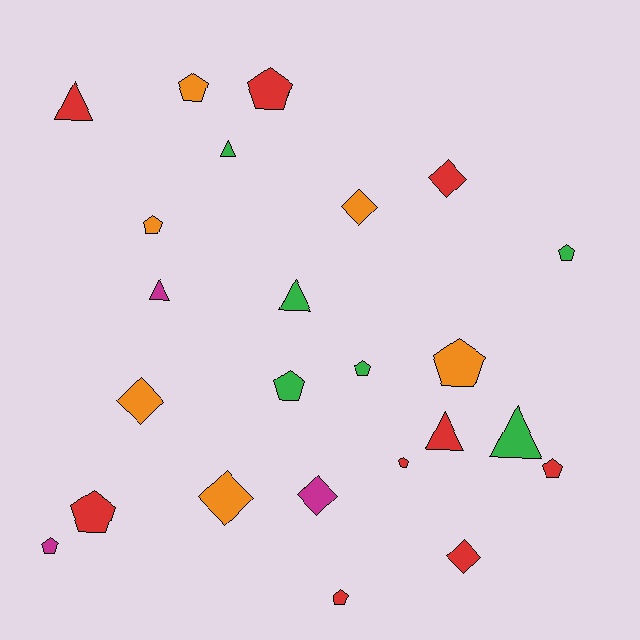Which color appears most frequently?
Red, with 9 objects.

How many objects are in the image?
There are 24 objects.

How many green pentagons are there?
There are 3 green pentagons.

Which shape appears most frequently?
Pentagon, with 12 objects.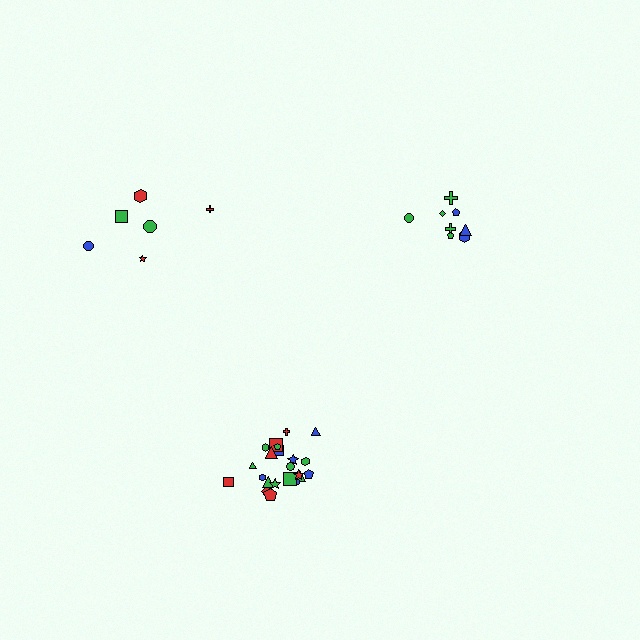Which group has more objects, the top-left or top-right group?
The top-right group.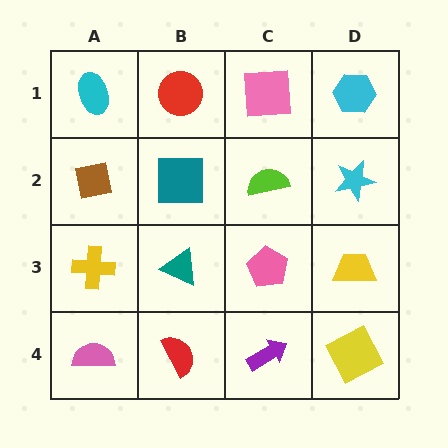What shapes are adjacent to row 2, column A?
A cyan ellipse (row 1, column A), a yellow cross (row 3, column A), a teal square (row 2, column B).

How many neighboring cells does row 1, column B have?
3.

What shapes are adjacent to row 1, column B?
A teal square (row 2, column B), a cyan ellipse (row 1, column A), a pink square (row 1, column C).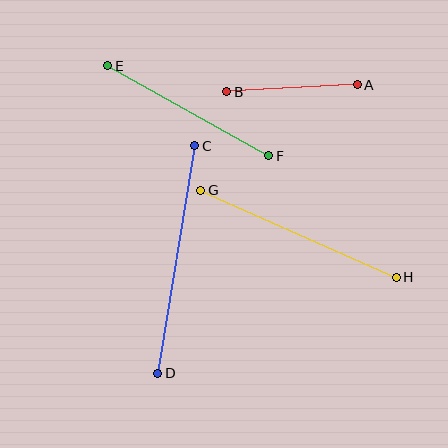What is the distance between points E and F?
The distance is approximately 184 pixels.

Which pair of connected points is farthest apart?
Points C and D are farthest apart.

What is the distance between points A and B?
The distance is approximately 131 pixels.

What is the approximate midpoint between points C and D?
The midpoint is at approximately (176, 260) pixels.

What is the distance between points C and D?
The distance is approximately 231 pixels.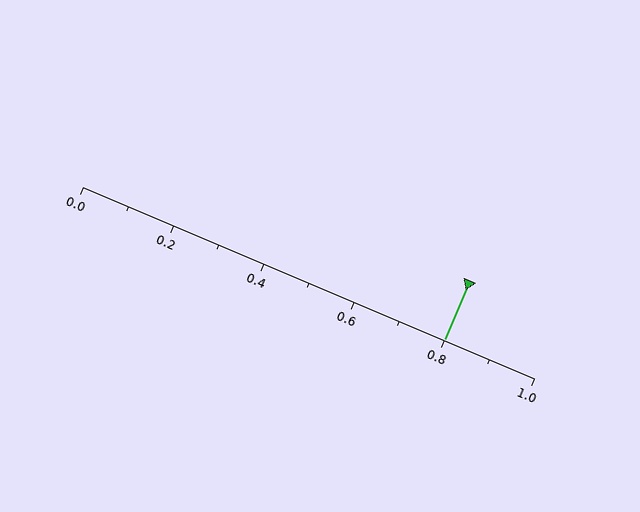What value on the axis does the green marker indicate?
The marker indicates approximately 0.8.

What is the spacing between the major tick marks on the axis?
The major ticks are spaced 0.2 apart.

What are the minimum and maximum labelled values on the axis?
The axis runs from 0.0 to 1.0.